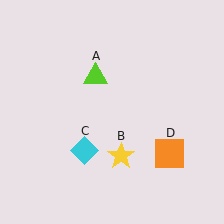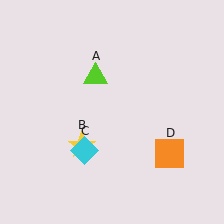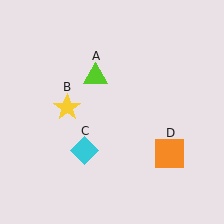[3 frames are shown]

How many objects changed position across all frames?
1 object changed position: yellow star (object B).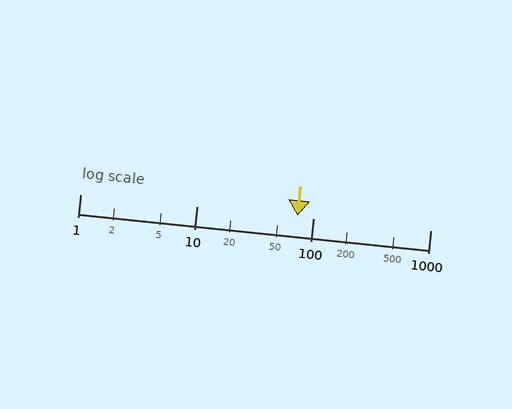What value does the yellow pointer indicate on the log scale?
The pointer indicates approximately 73.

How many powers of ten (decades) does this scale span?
The scale spans 3 decades, from 1 to 1000.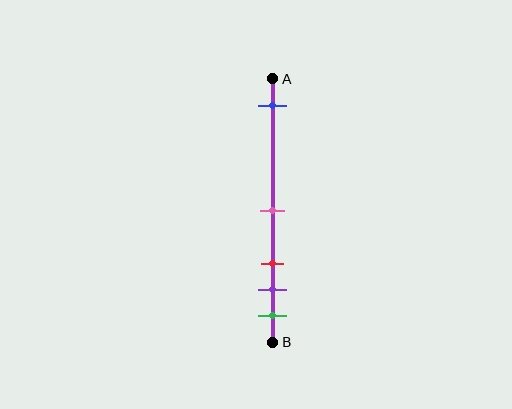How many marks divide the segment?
There are 5 marks dividing the segment.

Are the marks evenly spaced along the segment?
No, the marks are not evenly spaced.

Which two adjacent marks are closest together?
The purple and green marks are the closest adjacent pair.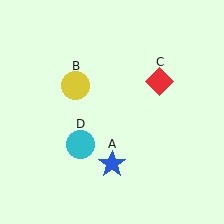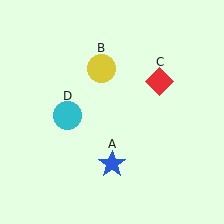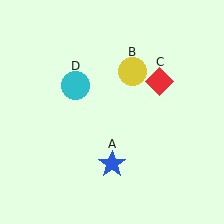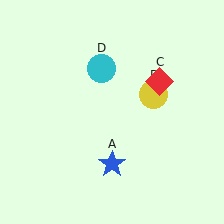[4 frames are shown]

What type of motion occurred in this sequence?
The yellow circle (object B), cyan circle (object D) rotated clockwise around the center of the scene.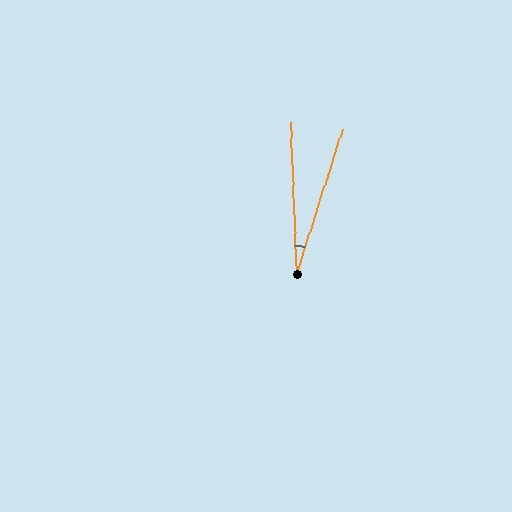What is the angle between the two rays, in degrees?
Approximately 20 degrees.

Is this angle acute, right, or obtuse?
It is acute.